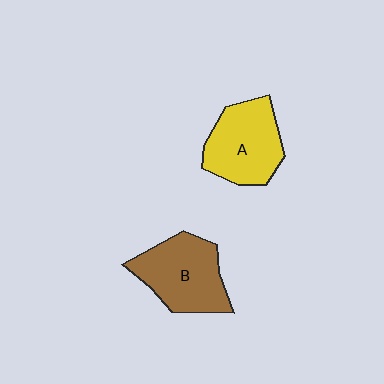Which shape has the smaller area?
Shape A (yellow).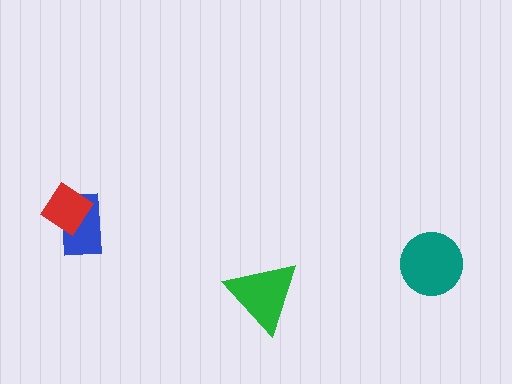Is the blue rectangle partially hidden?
Yes, it is partially covered by another shape.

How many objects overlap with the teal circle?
0 objects overlap with the teal circle.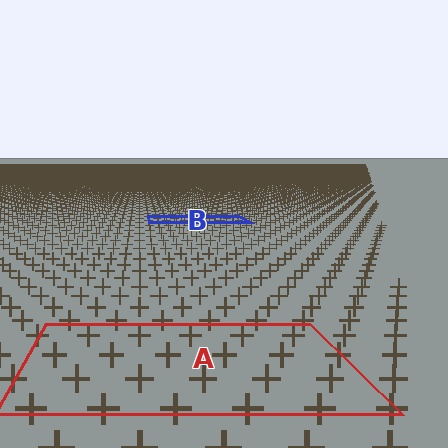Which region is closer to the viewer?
Region A is closer. The texture elements there are larger and more spread out.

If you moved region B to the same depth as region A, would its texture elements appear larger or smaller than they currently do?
They would appear larger. At a closer depth, the same texture elements are projected at a bigger on-screen size.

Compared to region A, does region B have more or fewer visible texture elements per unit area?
Region B has more texture elements per unit area — they are packed more densely because it is farther away.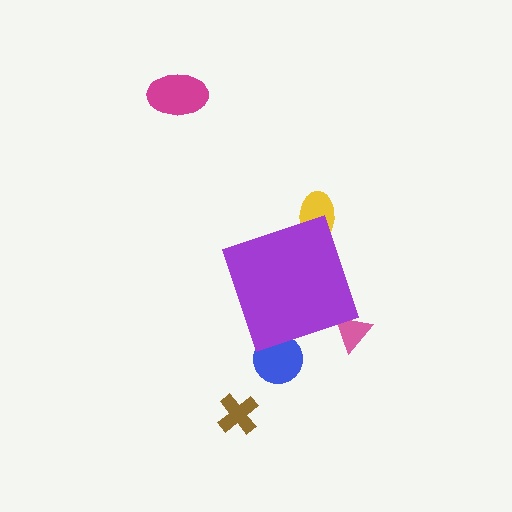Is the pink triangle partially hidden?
Yes, the pink triangle is partially hidden behind the purple diamond.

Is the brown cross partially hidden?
No, the brown cross is fully visible.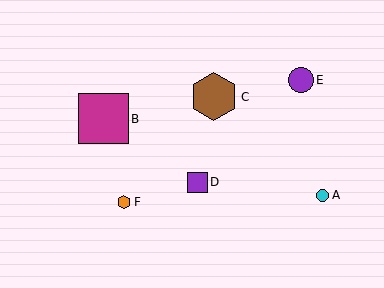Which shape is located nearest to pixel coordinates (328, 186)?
The cyan circle (labeled A) at (323, 195) is nearest to that location.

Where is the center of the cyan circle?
The center of the cyan circle is at (323, 195).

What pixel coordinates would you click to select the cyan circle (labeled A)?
Click at (323, 195) to select the cyan circle A.